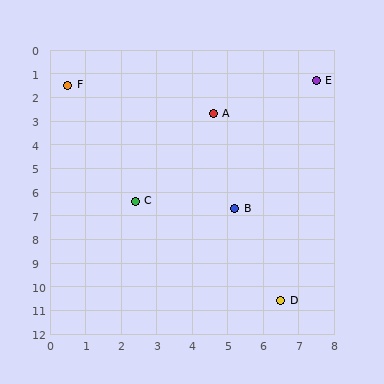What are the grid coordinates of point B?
Point B is at approximately (5.2, 6.7).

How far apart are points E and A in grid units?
Points E and A are about 3.2 grid units apart.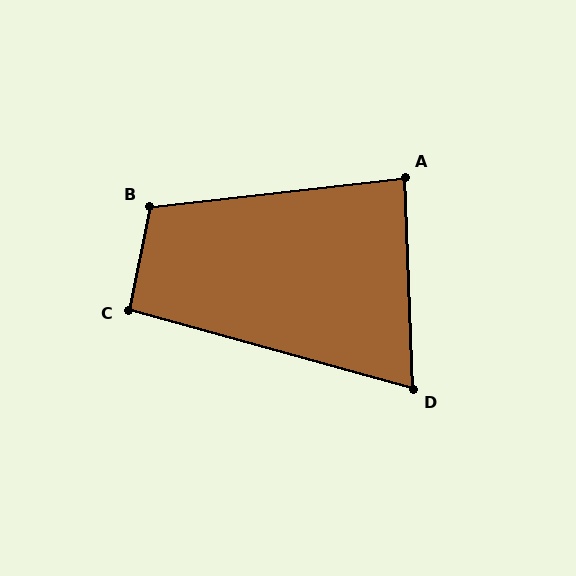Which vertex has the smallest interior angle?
D, at approximately 72 degrees.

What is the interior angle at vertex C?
Approximately 94 degrees (approximately right).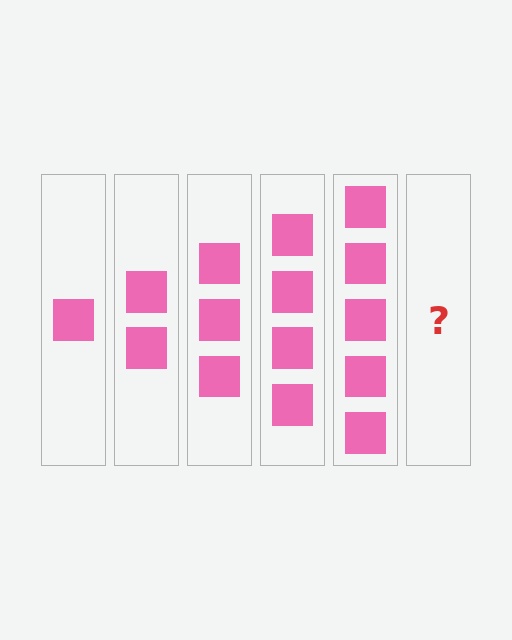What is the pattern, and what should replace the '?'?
The pattern is that each step adds one more square. The '?' should be 6 squares.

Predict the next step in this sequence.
The next step is 6 squares.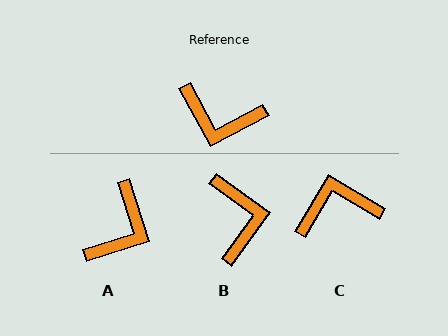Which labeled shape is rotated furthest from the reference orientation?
C, about 149 degrees away.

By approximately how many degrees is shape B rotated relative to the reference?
Approximately 116 degrees counter-clockwise.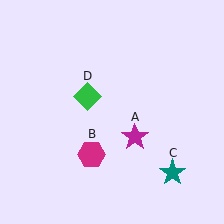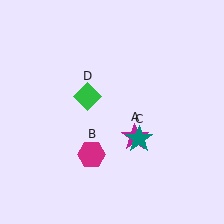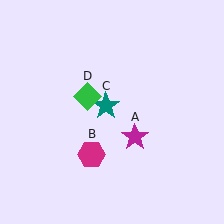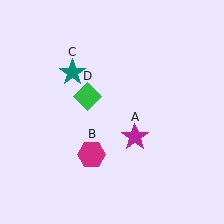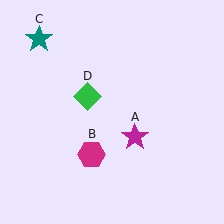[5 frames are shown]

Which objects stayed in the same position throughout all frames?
Magenta star (object A) and magenta hexagon (object B) and green diamond (object D) remained stationary.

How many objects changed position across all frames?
1 object changed position: teal star (object C).